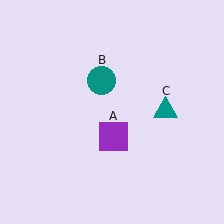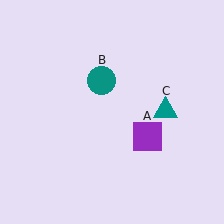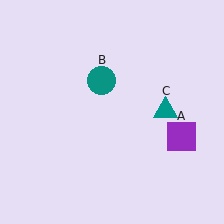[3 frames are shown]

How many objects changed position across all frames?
1 object changed position: purple square (object A).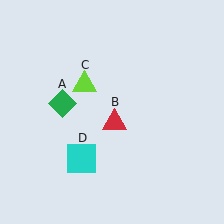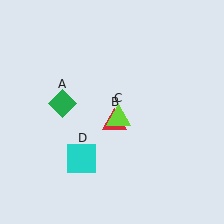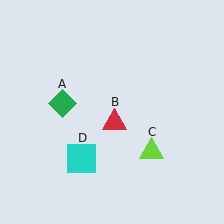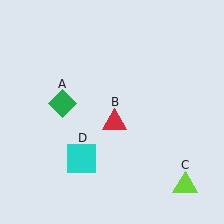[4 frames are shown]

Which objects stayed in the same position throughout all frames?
Green diamond (object A) and red triangle (object B) and cyan square (object D) remained stationary.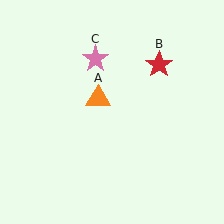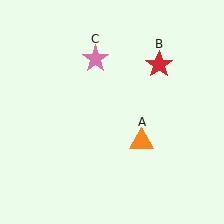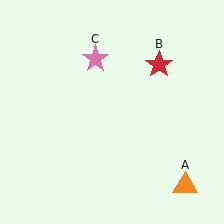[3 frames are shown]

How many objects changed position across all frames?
1 object changed position: orange triangle (object A).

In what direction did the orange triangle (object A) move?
The orange triangle (object A) moved down and to the right.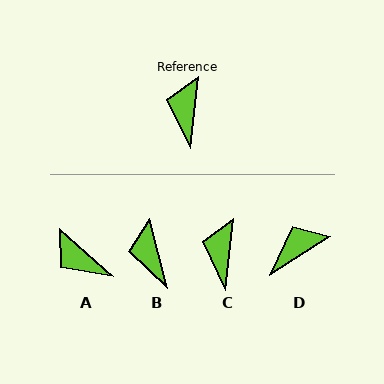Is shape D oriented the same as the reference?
No, it is off by about 51 degrees.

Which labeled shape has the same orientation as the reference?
C.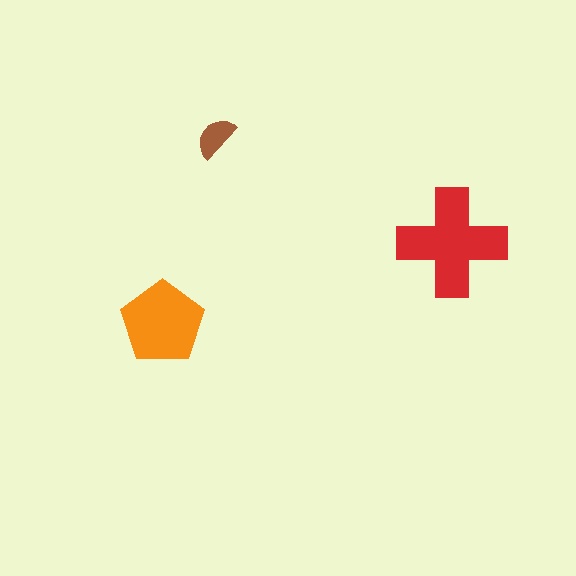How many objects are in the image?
There are 3 objects in the image.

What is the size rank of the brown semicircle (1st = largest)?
3rd.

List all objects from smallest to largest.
The brown semicircle, the orange pentagon, the red cross.